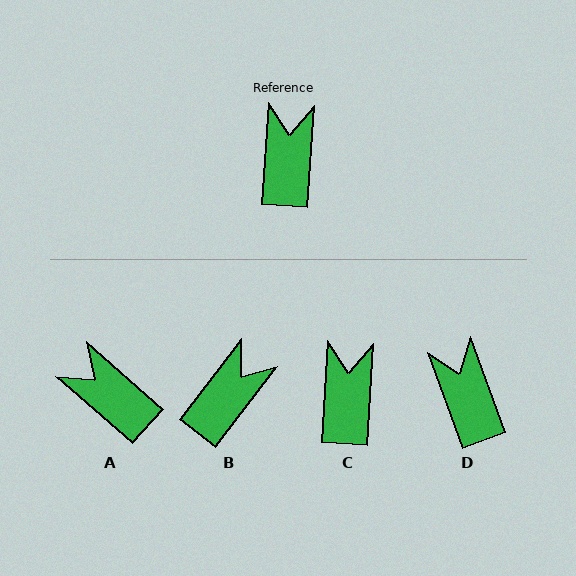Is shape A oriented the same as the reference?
No, it is off by about 52 degrees.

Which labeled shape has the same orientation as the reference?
C.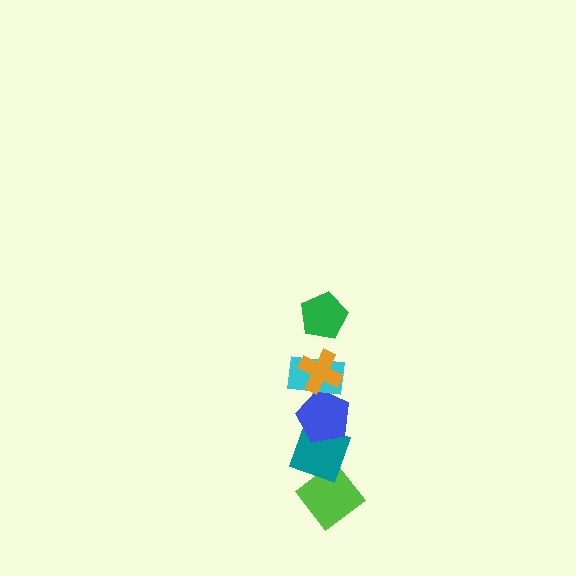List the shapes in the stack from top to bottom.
From top to bottom: the green pentagon, the orange cross, the cyan rectangle, the blue pentagon, the teal diamond, the lime diamond.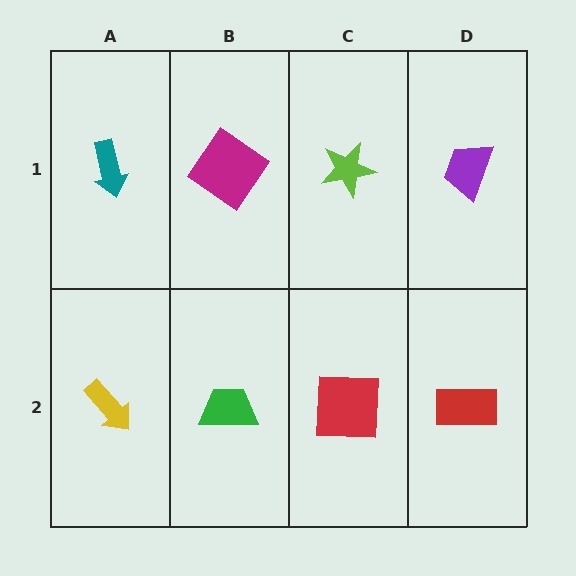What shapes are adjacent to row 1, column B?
A green trapezoid (row 2, column B), a teal arrow (row 1, column A), a lime star (row 1, column C).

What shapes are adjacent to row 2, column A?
A teal arrow (row 1, column A), a green trapezoid (row 2, column B).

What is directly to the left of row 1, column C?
A magenta diamond.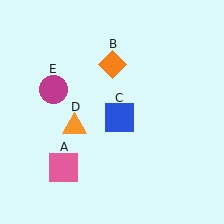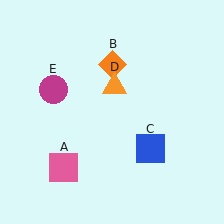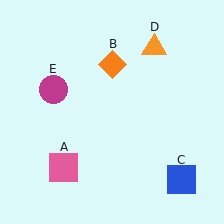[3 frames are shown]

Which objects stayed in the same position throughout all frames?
Pink square (object A) and orange diamond (object B) and magenta circle (object E) remained stationary.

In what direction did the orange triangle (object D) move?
The orange triangle (object D) moved up and to the right.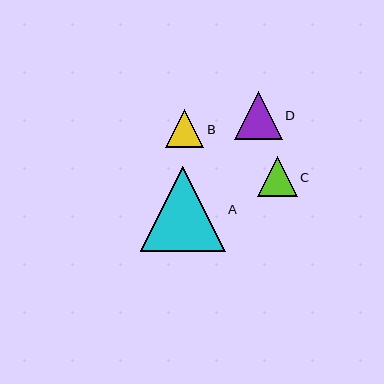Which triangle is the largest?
Triangle A is the largest with a size of approximately 85 pixels.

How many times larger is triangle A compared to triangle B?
Triangle A is approximately 2.2 times the size of triangle B.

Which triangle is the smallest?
Triangle B is the smallest with a size of approximately 38 pixels.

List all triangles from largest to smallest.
From largest to smallest: A, D, C, B.